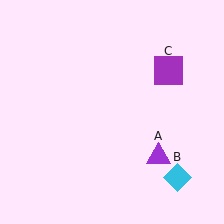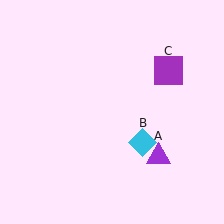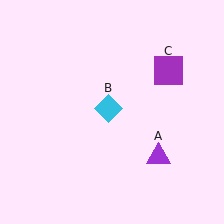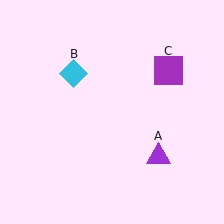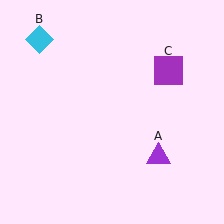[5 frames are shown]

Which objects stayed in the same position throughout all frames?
Purple triangle (object A) and purple square (object C) remained stationary.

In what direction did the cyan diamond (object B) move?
The cyan diamond (object B) moved up and to the left.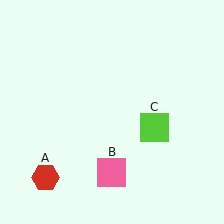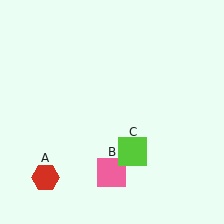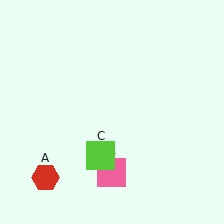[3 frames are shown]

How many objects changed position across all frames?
1 object changed position: lime square (object C).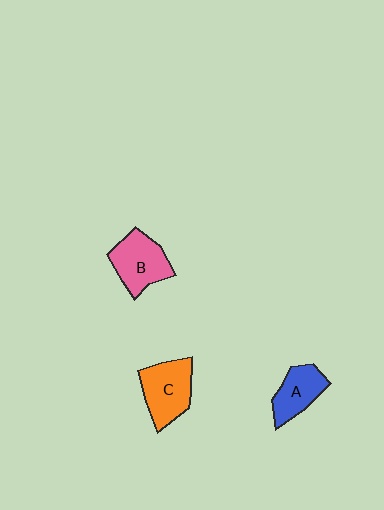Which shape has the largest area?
Shape C (orange).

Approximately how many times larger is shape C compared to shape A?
Approximately 1.3 times.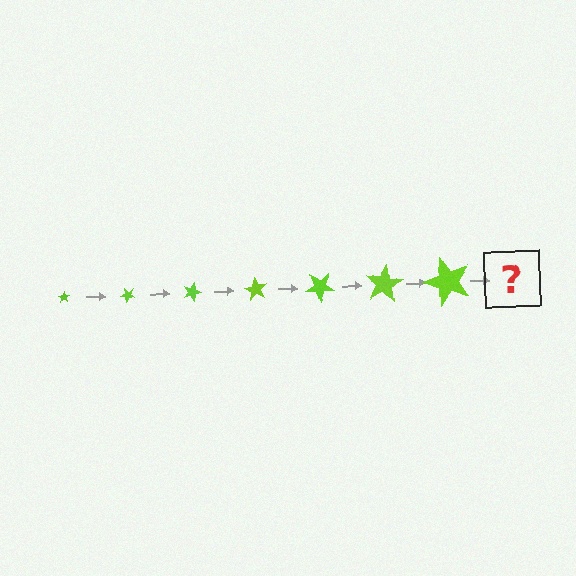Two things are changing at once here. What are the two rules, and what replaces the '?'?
The two rules are that the star grows larger each step and it rotates 45 degrees each step. The '?' should be a star, larger than the previous one and rotated 315 degrees from the start.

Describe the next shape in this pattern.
It should be a star, larger than the previous one and rotated 315 degrees from the start.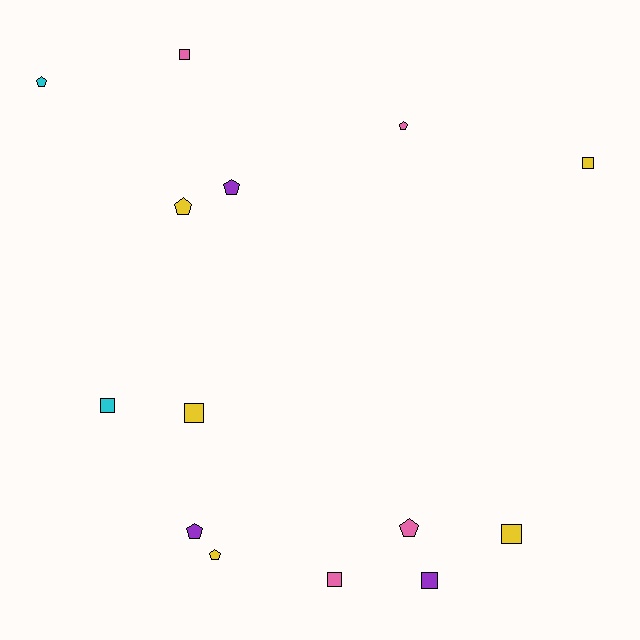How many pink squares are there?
There are 2 pink squares.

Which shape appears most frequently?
Square, with 7 objects.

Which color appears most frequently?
Yellow, with 5 objects.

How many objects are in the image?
There are 14 objects.